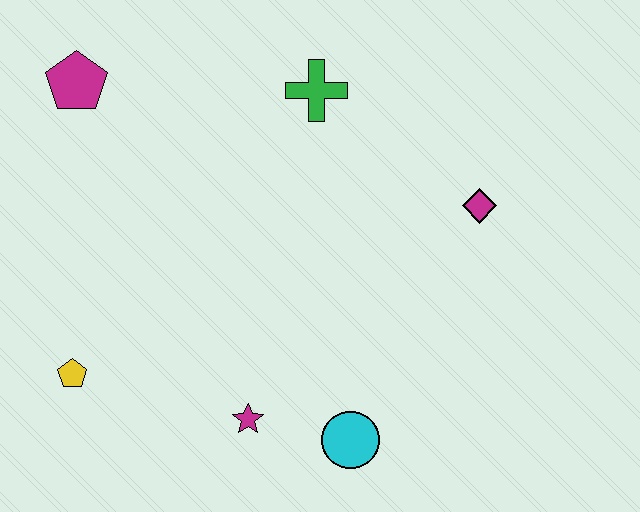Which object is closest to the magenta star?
The cyan circle is closest to the magenta star.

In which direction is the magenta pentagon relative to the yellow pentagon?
The magenta pentagon is above the yellow pentagon.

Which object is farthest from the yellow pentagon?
The magenta diamond is farthest from the yellow pentagon.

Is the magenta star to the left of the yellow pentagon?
No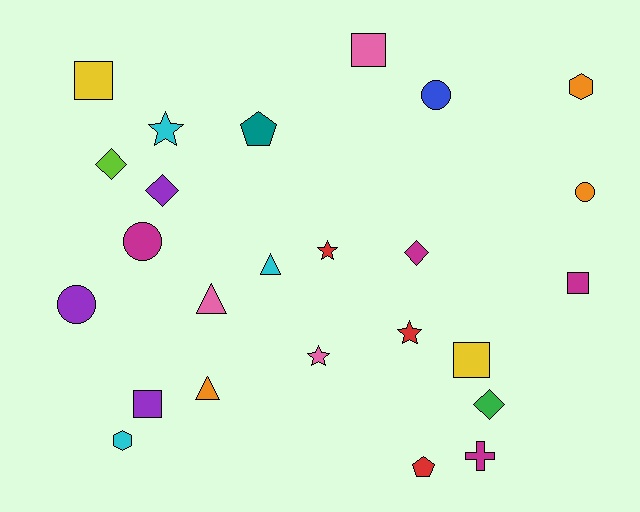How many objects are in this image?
There are 25 objects.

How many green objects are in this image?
There is 1 green object.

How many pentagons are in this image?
There are 2 pentagons.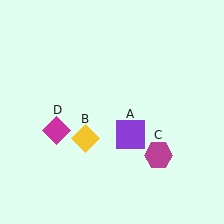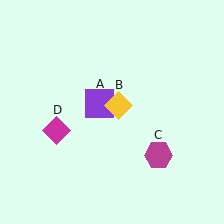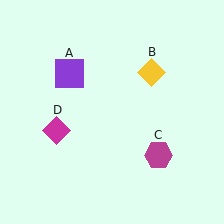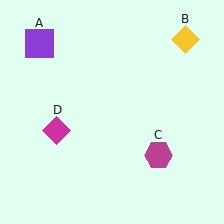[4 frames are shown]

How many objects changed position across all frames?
2 objects changed position: purple square (object A), yellow diamond (object B).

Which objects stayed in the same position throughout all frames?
Magenta hexagon (object C) and magenta diamond (object D) remained stationary.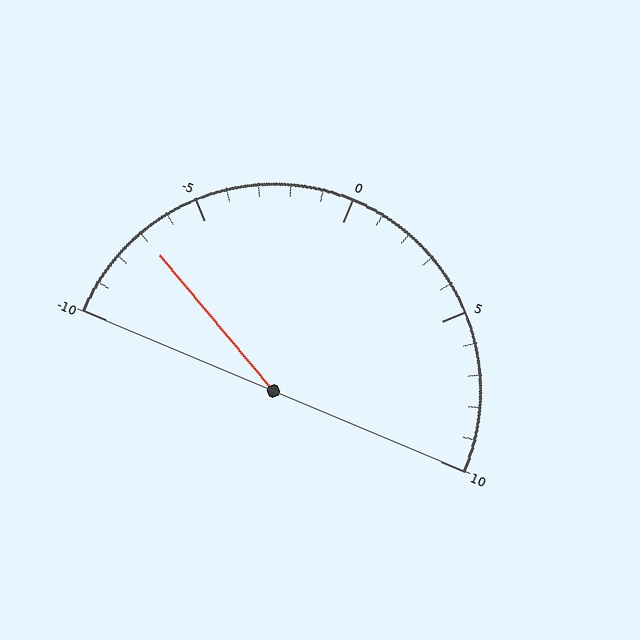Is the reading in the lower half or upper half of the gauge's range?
The reading is in the lower half of the range (-10 to 10).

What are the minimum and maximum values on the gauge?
The gauge ranges from -10 to 10.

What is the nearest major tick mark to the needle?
The nearest major tick mark is -5.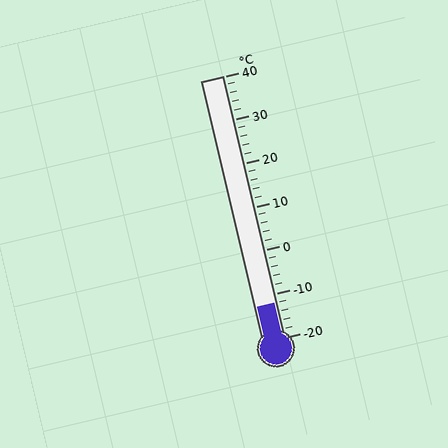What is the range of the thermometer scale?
The thermometer scale ranges from -20°C to 40°C.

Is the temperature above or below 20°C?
The temperature is below 20°C.